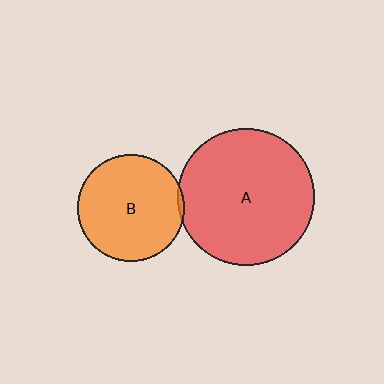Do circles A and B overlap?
Yes.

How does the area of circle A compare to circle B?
Approximately 1.7 times.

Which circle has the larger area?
Circle A (red).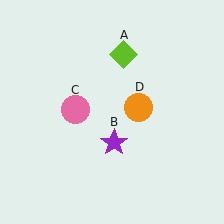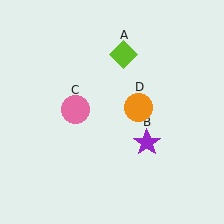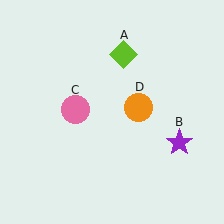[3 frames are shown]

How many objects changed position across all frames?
1 object changed position: purple star (object B).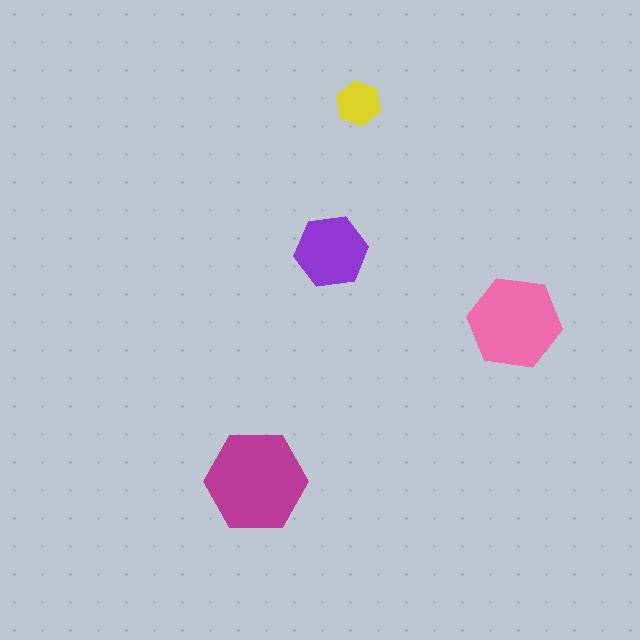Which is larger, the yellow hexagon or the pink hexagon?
The pink one.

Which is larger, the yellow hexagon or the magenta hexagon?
The magenta one.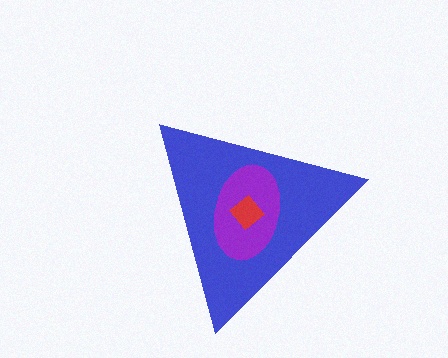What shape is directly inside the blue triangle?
The purple ellipse.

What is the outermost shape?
The blue triangle.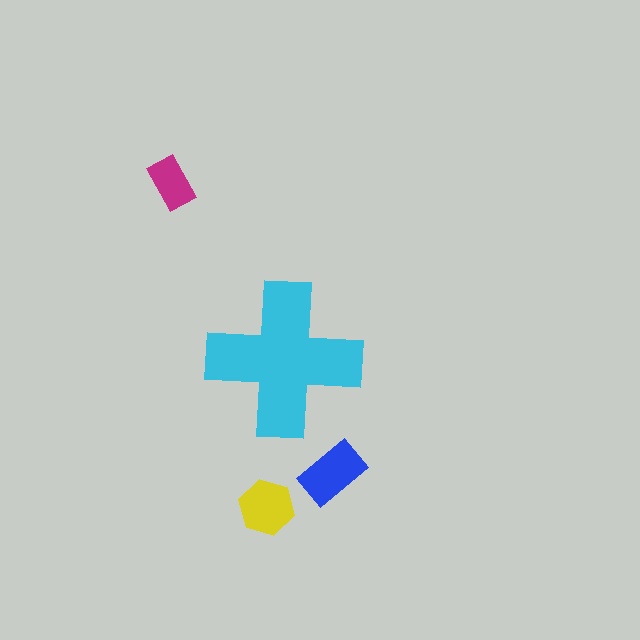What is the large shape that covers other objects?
A cyan cross.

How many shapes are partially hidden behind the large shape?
0 shapes are partially hidden.